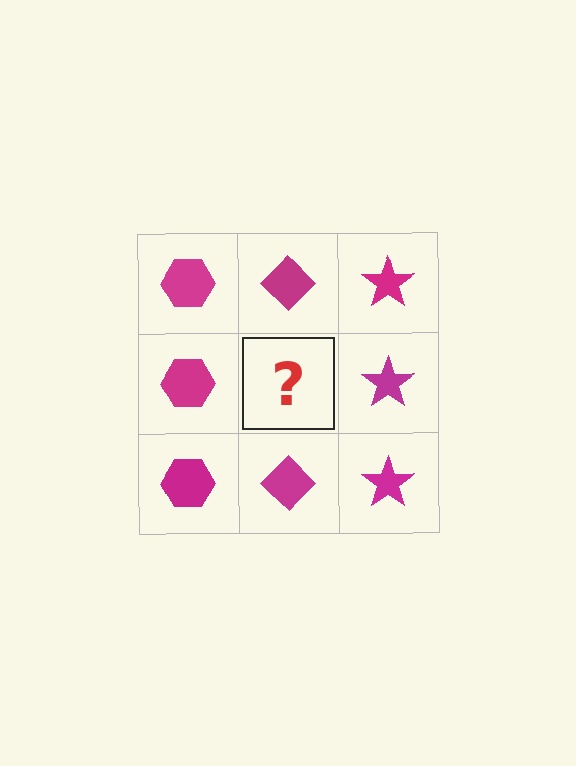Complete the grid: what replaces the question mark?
The question mark should be replaced with a magenta diamond.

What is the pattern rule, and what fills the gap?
The rule is that each column has a consistent shape. The gap should be filled with a magenta diamond.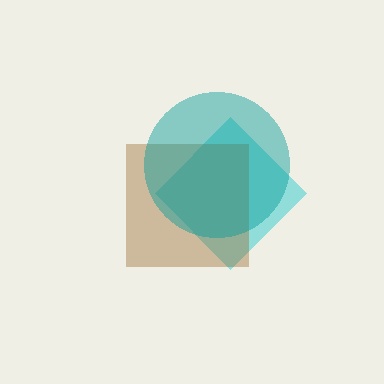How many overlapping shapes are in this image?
There are 3 overlapping shapes in the image.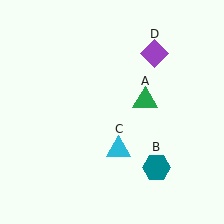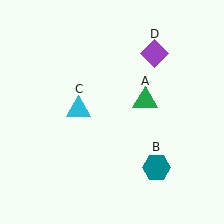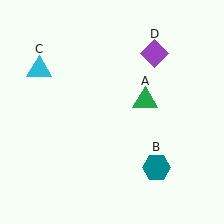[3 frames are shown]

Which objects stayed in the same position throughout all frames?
Green triangle (object A) and teal hexagon (object B) and purple diamond (object D) remained stationary.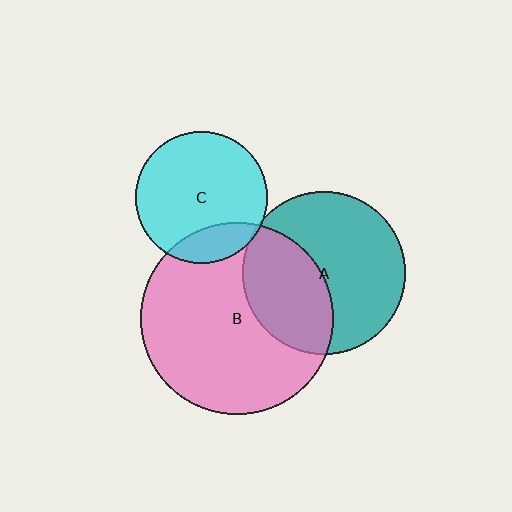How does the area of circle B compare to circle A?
Approximately 1.4 times.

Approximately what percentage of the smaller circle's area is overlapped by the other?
Approximately 5%.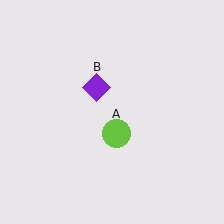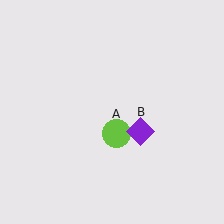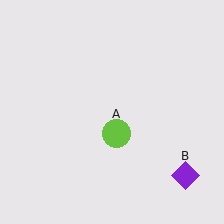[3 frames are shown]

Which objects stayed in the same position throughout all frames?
Lime circle (object A) remained stationary.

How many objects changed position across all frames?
1 object changed position: purple diamond (object B).